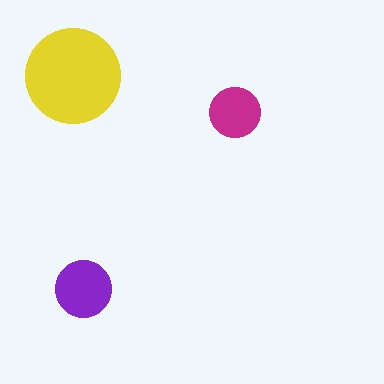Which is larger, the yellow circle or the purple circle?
The yellow one.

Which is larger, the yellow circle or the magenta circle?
The yellow one.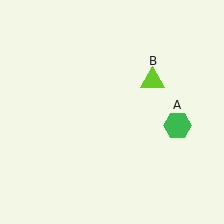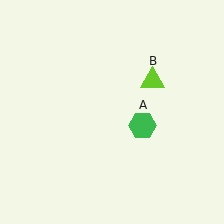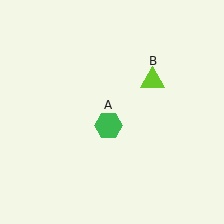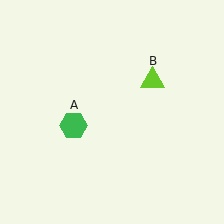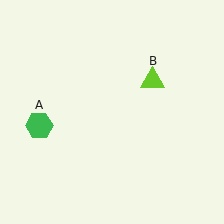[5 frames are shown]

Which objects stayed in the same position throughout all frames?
Lime triangle (object B) remained stationary.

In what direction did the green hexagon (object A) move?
The green hexagon (object A) moved left.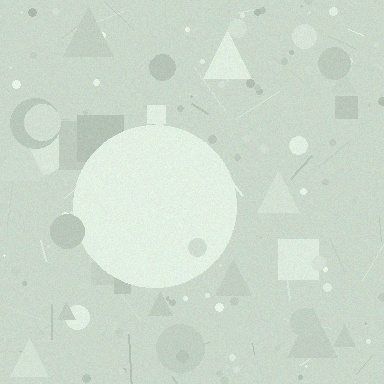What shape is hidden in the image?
A circle is hidden in the image.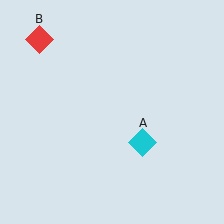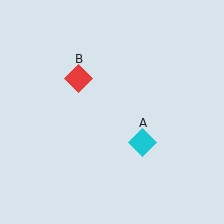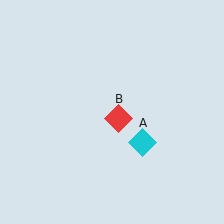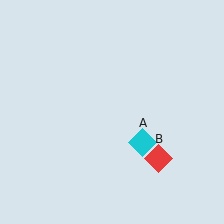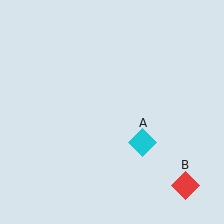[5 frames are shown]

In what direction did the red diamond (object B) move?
The red diamond (object B) moved down and to the right.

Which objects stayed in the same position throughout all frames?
Cyan diamond (object A) remained stationary.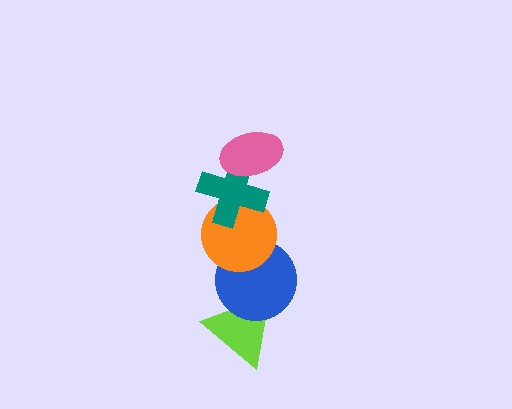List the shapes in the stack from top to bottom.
From top to bottom: the pink ellipse, the teal cross, the orange circle, the blue circle, the lime triangle.